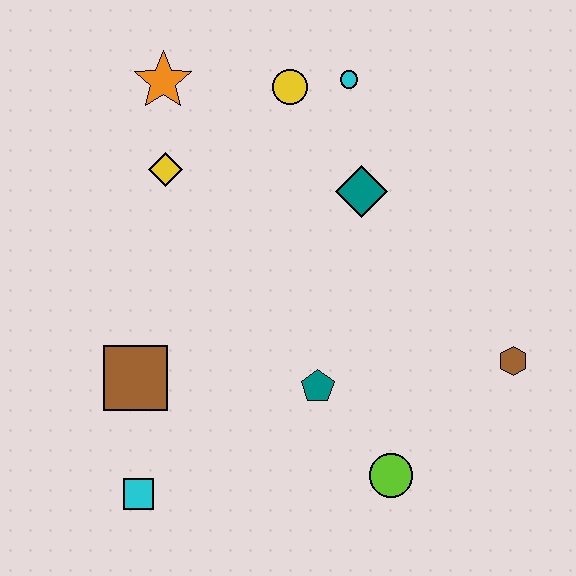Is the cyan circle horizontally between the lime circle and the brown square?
Yes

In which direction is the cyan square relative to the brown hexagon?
The cyan square is to the left of the brown hexagon.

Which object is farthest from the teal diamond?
The cyan square is farthest from the teal diamond.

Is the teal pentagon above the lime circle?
Yes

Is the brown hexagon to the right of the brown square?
Yes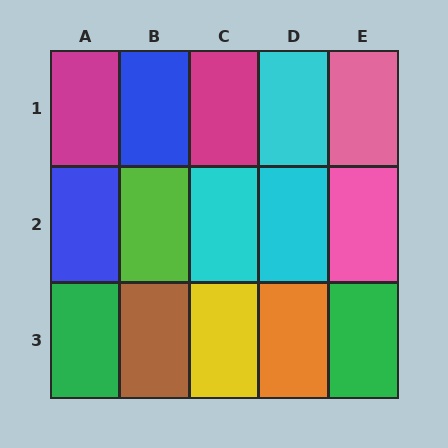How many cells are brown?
1 cell is brown.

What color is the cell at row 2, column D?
Cyan.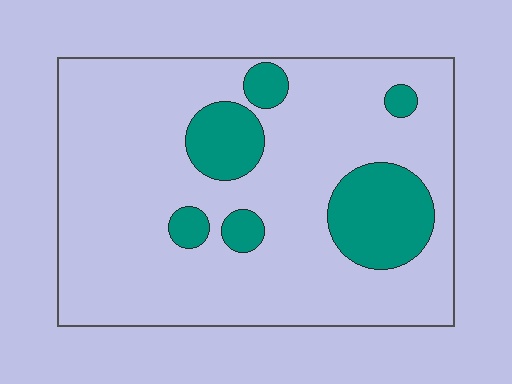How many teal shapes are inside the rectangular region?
6.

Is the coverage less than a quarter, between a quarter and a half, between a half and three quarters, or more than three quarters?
Less than a quarter.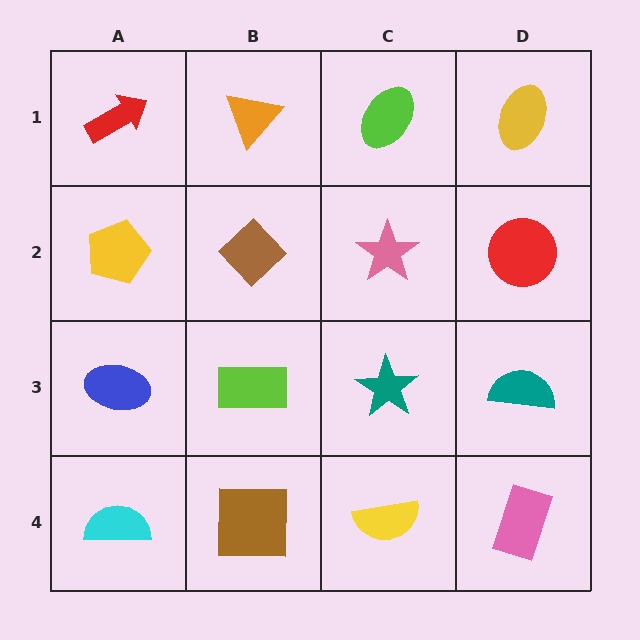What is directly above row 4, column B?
A lime rectangle.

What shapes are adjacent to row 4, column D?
A teal semicircle (row 3, column D), a yellow semicircle (row 4, column C).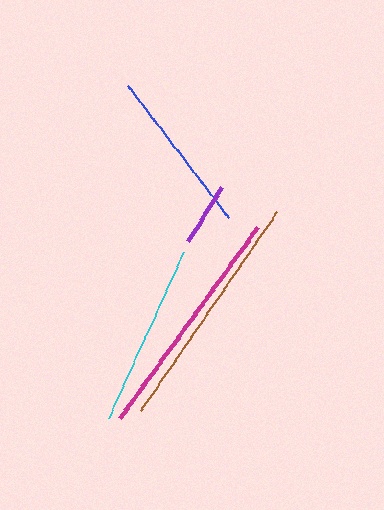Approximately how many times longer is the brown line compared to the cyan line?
The brown line is approximately 1.3 times the length of the cyan line.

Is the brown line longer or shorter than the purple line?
The brown line is longer than the purple line.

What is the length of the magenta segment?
The magenta segment is approximately 236 pixels long.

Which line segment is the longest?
The brown line is the longest at approximately 242 pixels.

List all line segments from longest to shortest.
From longest to shortest: brown, magenta, cyan, blue, purple.